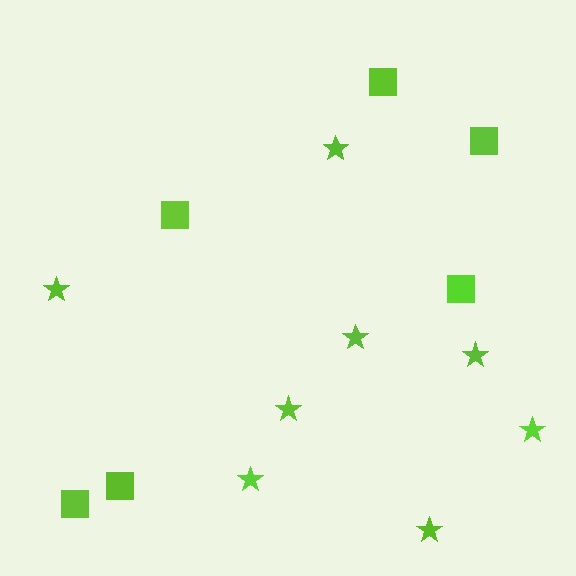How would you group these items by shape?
There are 2 groups: one group of stars (8) and one group of squares (6).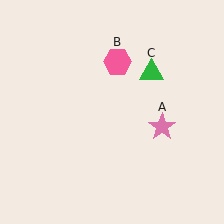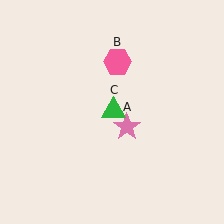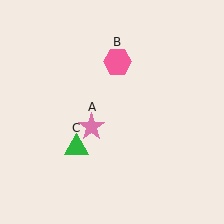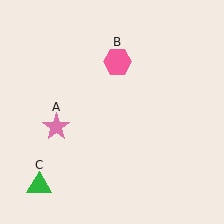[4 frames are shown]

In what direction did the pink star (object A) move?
The pink star (object A) moved left.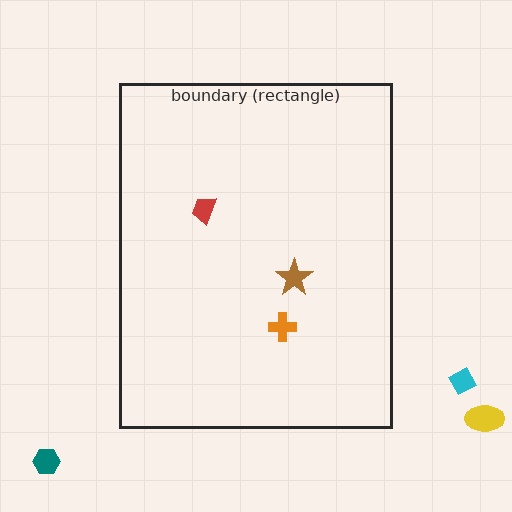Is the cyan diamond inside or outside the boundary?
Outside.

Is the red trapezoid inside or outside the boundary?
Inside.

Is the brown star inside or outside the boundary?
Inside.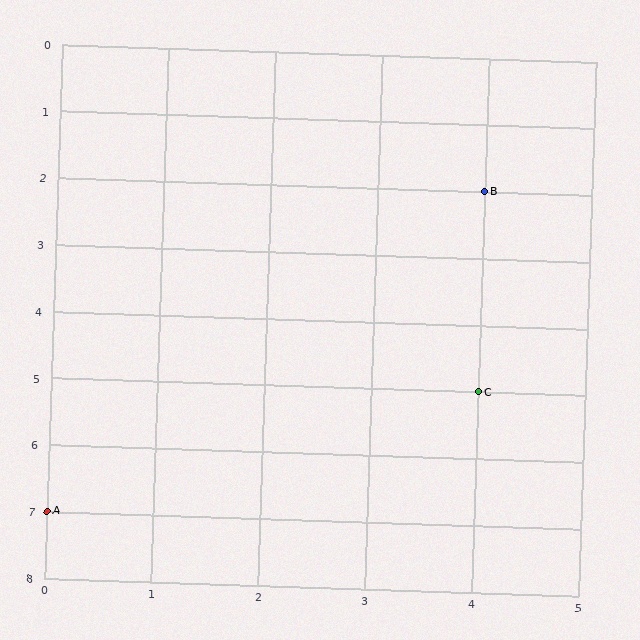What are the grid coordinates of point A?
Point A is at grid coordinates (0, 7).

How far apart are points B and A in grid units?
Points B and A are 4 columns and 5 rows apart (about 6.4 grid units diagonally).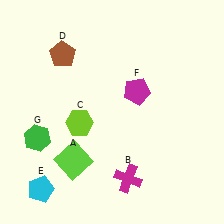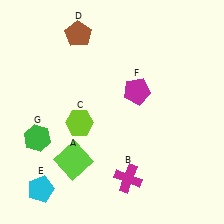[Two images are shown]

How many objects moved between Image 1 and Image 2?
1 object moved between the two images.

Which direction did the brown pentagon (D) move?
The brown pentagon (D) moved up.